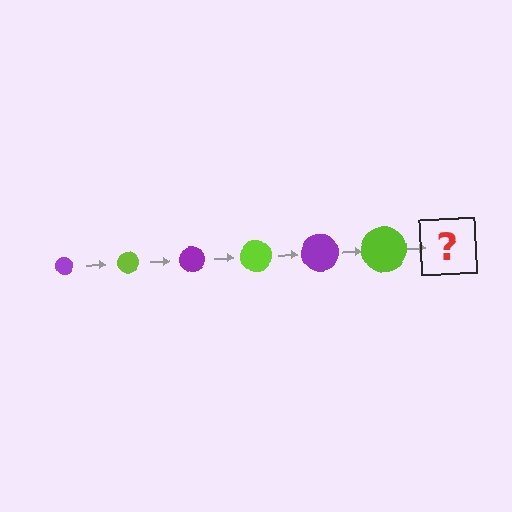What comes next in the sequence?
The next element should be a purple circle, larger than the previous one.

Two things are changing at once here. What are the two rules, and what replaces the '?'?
The two rules are that the circle grows larger each step and the color cycles through purple and lime. The '?' should be a purple circle, larger than the previous one.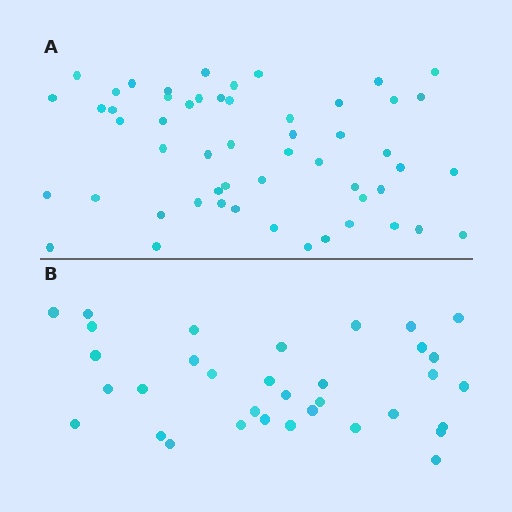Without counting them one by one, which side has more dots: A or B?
Region A (the top region) has more dots.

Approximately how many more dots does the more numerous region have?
Region A has approximately 20 more dots than region B.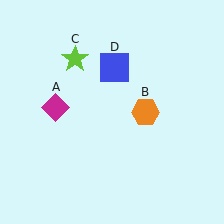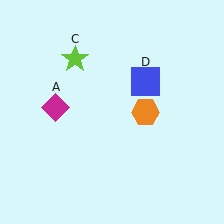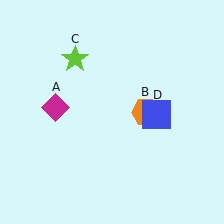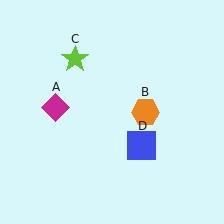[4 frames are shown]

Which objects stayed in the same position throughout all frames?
Magenta diamond (object A) and orange hexagon (object B) and lime star (object C) remained stationary.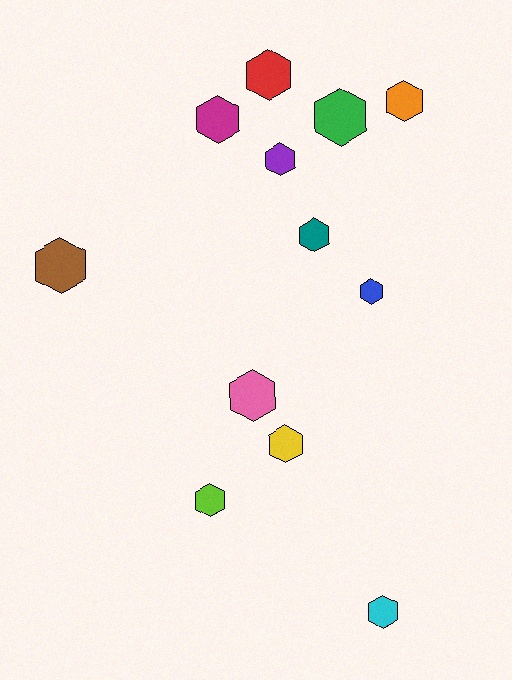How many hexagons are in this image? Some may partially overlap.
There are 12 hexagons.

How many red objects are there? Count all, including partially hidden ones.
There is 1 red object.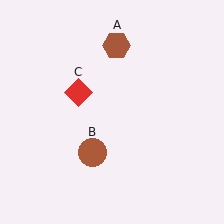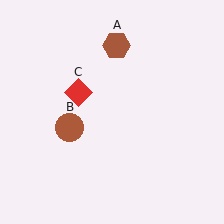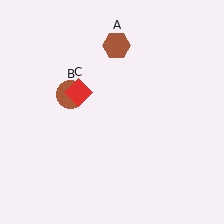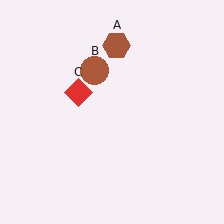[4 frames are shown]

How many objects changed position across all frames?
1 object changed position: brown circle (object B).